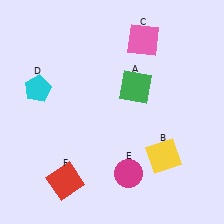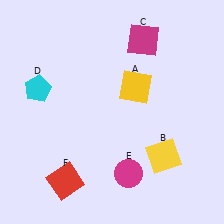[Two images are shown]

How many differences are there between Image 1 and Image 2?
There are 2 differences between the two images.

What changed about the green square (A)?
In Image 1, A is green. In Image 2, it changed to yellow.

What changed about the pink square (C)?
In Image 1, C is pink. In Image 2, it changed to magenta.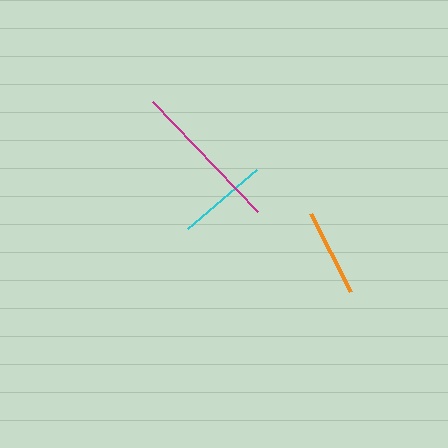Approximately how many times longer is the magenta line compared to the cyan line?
The magenta line is approximately 1.7 times the length of the cyan line.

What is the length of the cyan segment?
The cyan segment is approximately 91 pixels long.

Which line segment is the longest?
The magenta line is the longest at approximately 152 pixels.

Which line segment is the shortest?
The orange line is the shortest at approximately 88 pixels.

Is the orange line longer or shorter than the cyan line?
The cyan line is longer than the orange line.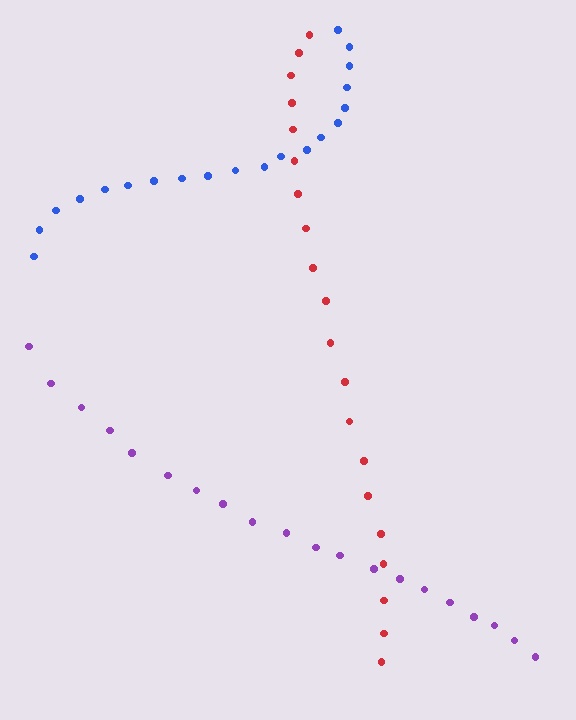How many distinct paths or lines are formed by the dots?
There are 3 distinct paths.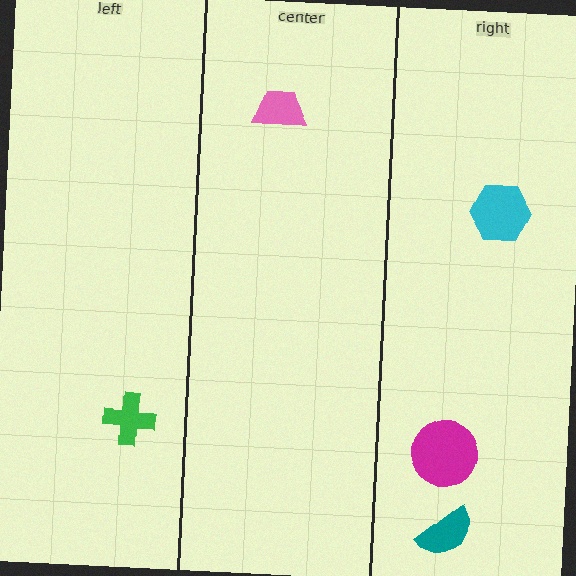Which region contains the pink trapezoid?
The center region.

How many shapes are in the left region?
1.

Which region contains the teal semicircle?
The right region.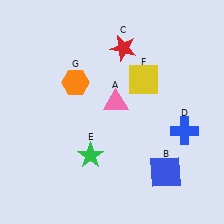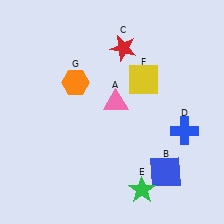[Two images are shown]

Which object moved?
The green star (E) moved right.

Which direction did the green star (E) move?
The green star (E) moved right.